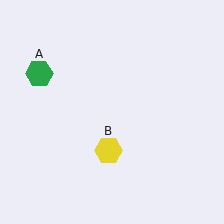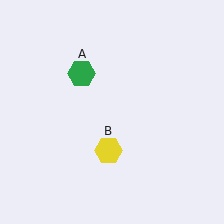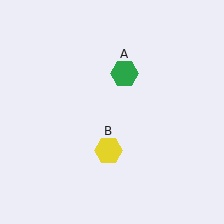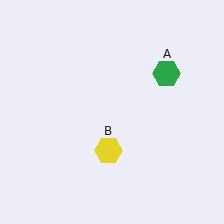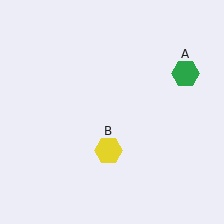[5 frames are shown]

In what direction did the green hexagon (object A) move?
The green hexagon (object A) moved right.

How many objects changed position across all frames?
1 object changed position: green hexagon (object A).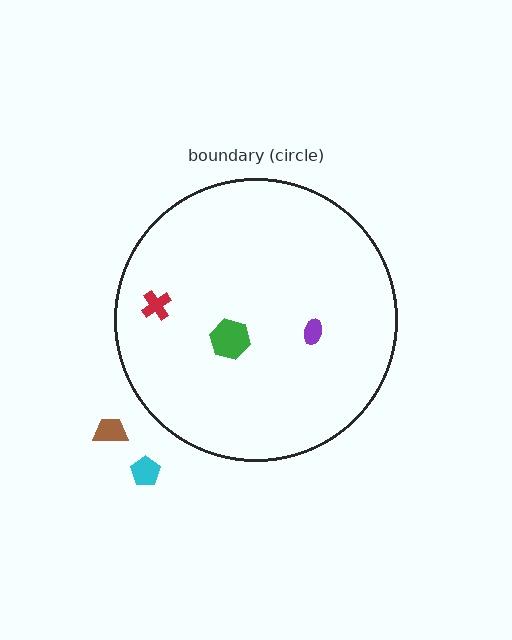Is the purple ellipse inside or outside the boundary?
Inside.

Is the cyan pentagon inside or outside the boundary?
Outside.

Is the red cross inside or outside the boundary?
Inside.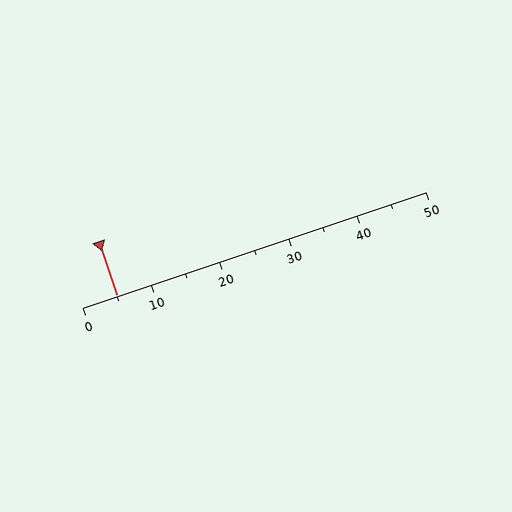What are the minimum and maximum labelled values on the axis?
The axis runs from 0 to 50.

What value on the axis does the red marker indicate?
The marker indicates approximately 5.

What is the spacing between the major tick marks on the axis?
The major ticks are spaced 10 apart.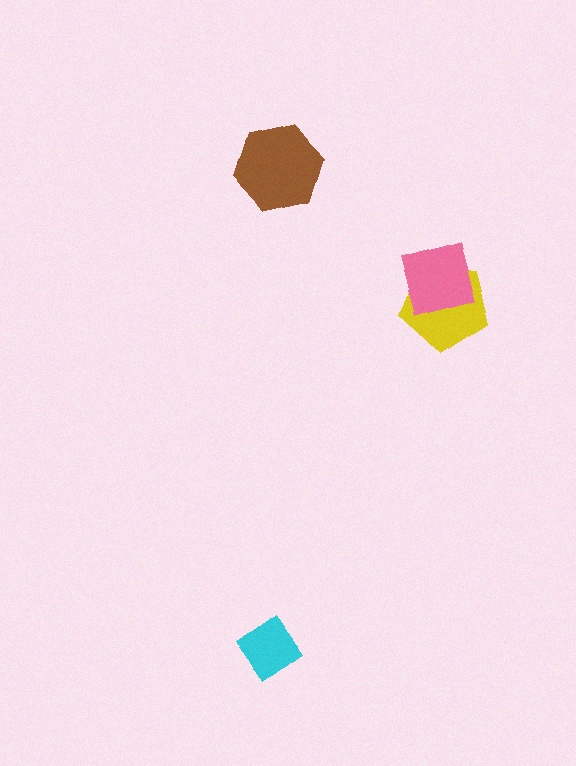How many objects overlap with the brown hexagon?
0 objects overlap with the brown hexagon.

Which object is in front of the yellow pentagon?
The pink square is in front of the yellow pentagon.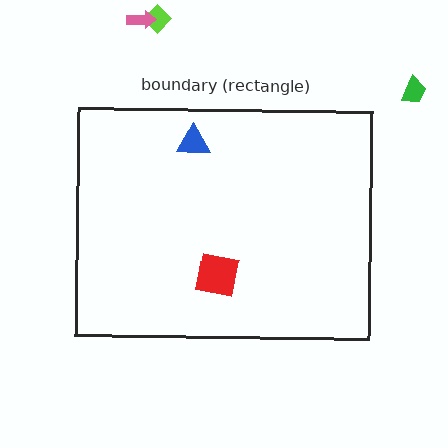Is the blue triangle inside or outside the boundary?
Inside.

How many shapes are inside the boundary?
2 inside, 3 outside.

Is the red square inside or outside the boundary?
Inside.